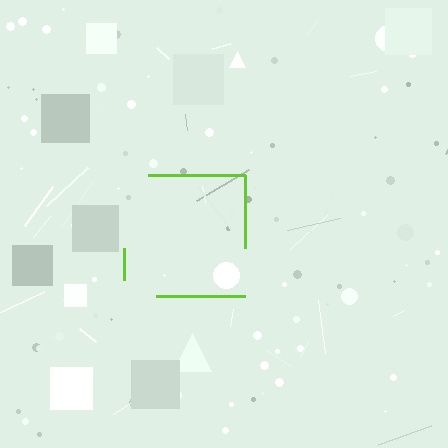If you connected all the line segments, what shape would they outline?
They would outline a square.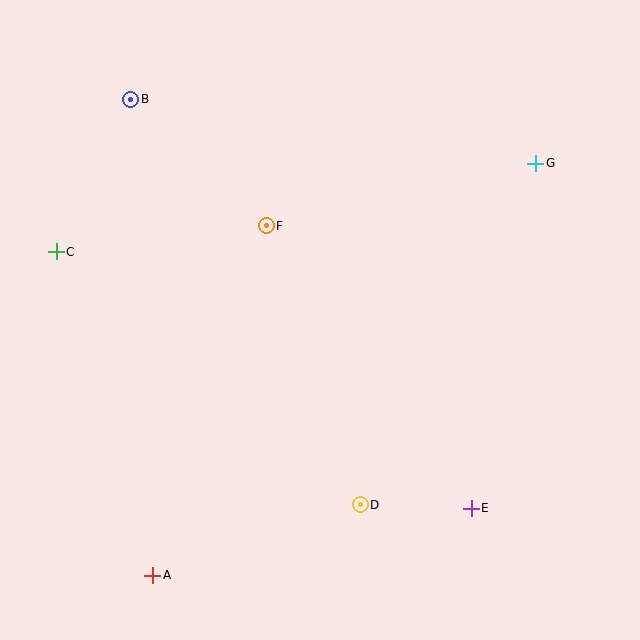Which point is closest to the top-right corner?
Point G is closest to the top-right corner.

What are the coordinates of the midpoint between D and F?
The midpoint between D and F is at (313, 365).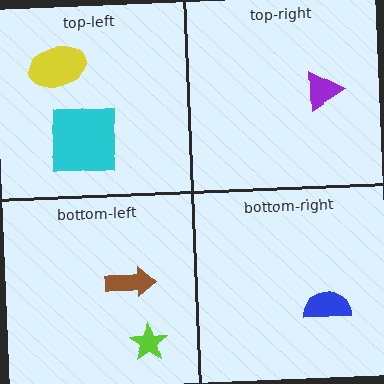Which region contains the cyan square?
The top-left region.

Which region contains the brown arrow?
The bottom-left region.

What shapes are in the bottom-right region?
The blue semicircle.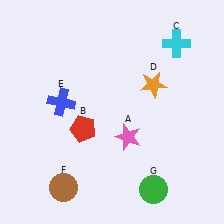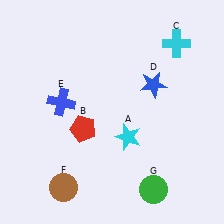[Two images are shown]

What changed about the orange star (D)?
In Image 1, D is orange. In Image 2, it changed to blue.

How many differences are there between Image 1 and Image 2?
There are 2 differences between the two images.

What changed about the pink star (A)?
In Image 1, A is pink. In Image 2, it changed to cyan.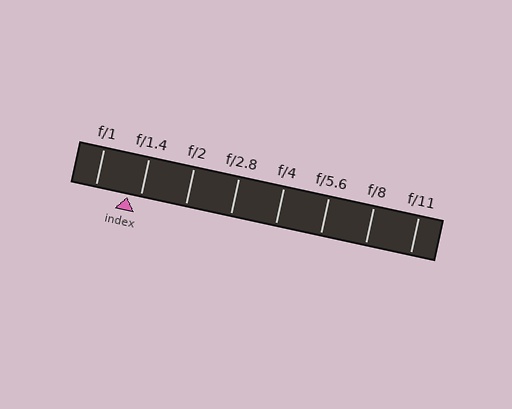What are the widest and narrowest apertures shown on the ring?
The widest aperture shown is f/1 and the narrowest is f/11.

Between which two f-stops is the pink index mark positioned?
The index mark is between f/1 and f/1.4.